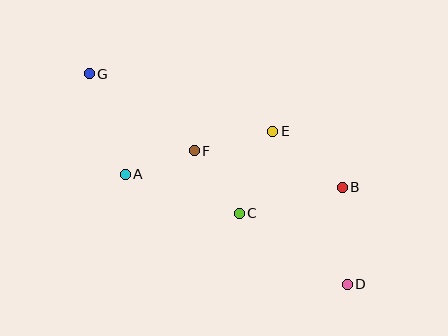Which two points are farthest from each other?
Points D and G are farthest from each other.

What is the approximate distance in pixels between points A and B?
The distance between A and B is approximately 218 pixels.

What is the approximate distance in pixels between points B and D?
The distance between B and D is approximately 97 pixels.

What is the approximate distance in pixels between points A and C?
The distance between A and C is approximately 121 pixels.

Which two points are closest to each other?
Points A and F are closest to each other.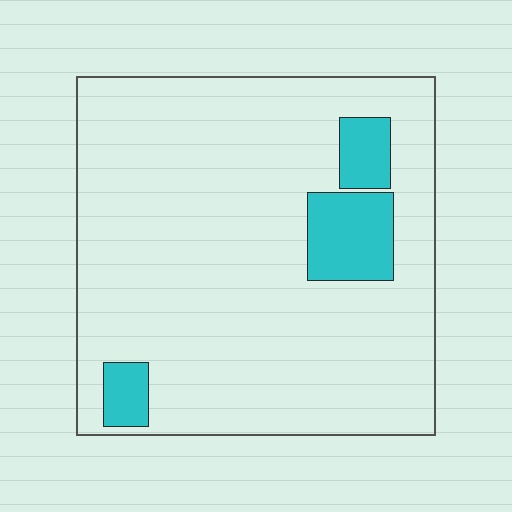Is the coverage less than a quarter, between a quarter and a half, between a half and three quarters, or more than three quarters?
Less than a quarter.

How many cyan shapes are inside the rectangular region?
3.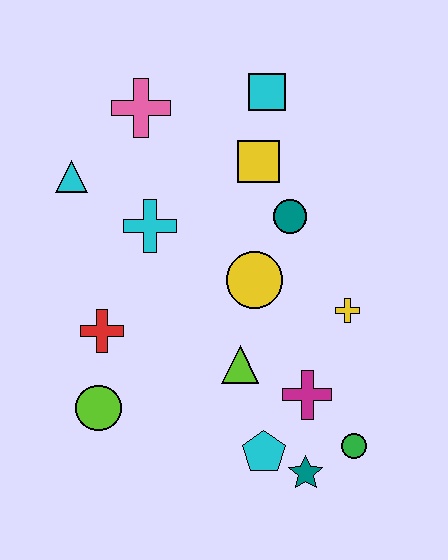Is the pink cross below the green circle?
No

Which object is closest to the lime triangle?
The magenta cross is closest to the lime triangle.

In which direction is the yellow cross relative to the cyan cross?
The yellow cross is to the right of the cyan cross.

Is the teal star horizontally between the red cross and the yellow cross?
Yes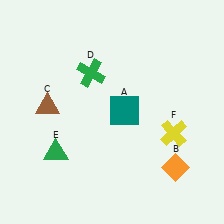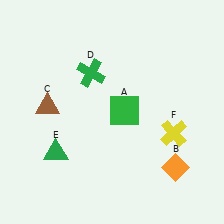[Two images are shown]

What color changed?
The square (A) changed from teal in Image 1 to green in Image 2.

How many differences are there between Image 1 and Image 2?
There is 1 difference between the two images.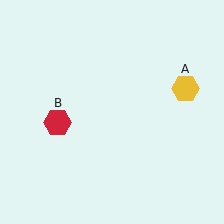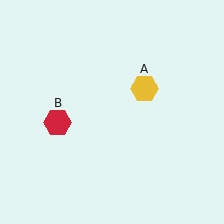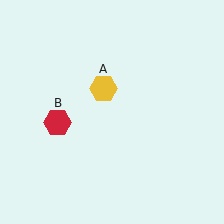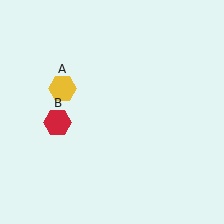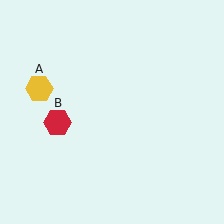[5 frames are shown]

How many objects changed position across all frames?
1 object changed position: yellow hexagon (object A).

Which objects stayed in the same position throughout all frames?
Red hexagon (object B) remained stationary.